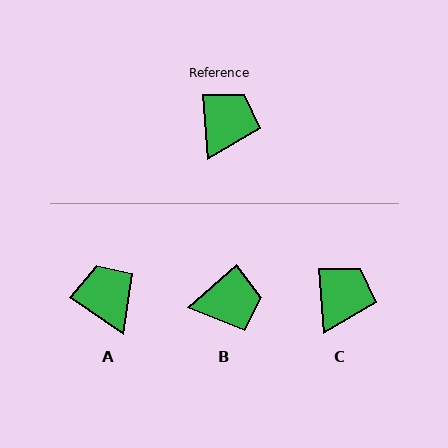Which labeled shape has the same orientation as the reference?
C.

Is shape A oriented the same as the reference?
No, it is off by about 51 degrees.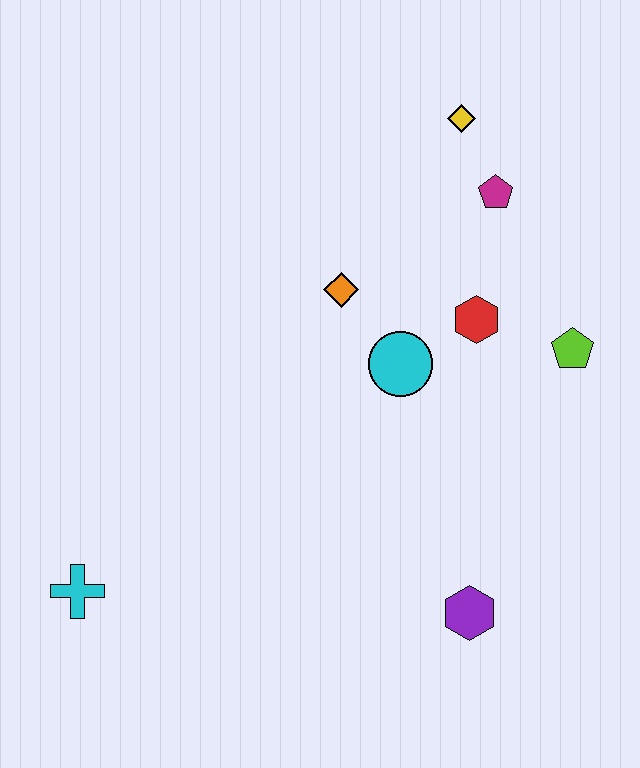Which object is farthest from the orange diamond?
The cyan cross is farthest from the orange diamond.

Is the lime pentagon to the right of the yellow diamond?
Yes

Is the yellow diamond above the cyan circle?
Yes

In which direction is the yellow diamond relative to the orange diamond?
The yellow diamond is above the orange diamond.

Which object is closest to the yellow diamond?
The magenta pentagon is closest to the yellow diamond.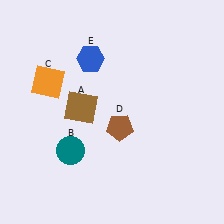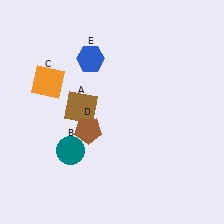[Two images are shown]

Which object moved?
The brown pentagon (D) moved left.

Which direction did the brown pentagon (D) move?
The brown pentagon (D) moved left.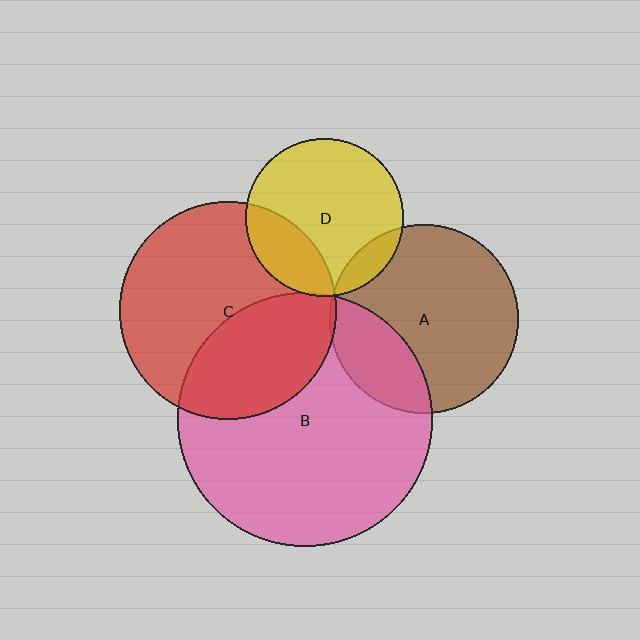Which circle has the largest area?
Circle B (pink).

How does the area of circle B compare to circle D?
Approximately 2.6 times.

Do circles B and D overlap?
Yes.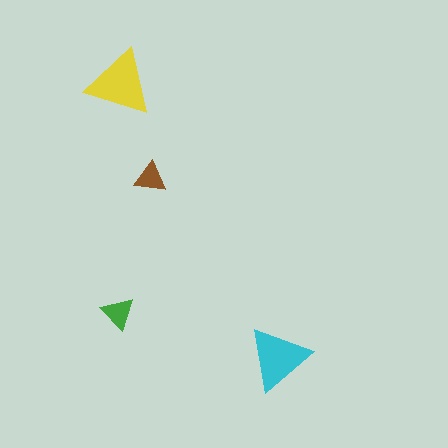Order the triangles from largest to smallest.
the yellow one, the cyan one, the green one, the brown one.